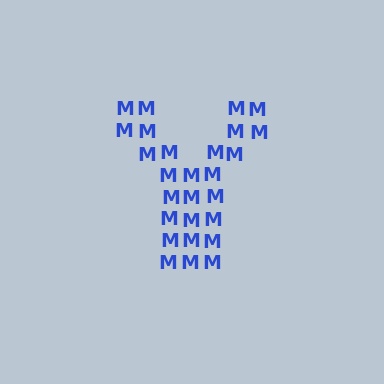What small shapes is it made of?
It is made of small letter M's.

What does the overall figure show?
The overall figure shows the letter Y.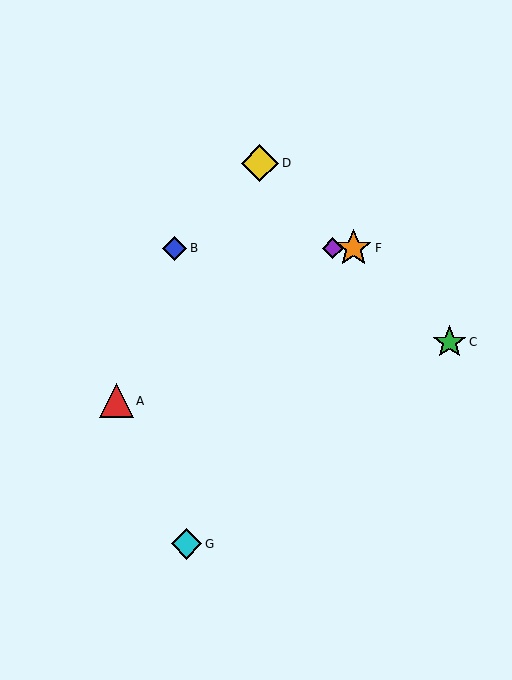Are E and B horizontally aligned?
Yes, both are at y≈248.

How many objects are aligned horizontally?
3 objects (B, E, F) are aligned horizontally.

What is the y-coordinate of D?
Object D is at y≈163.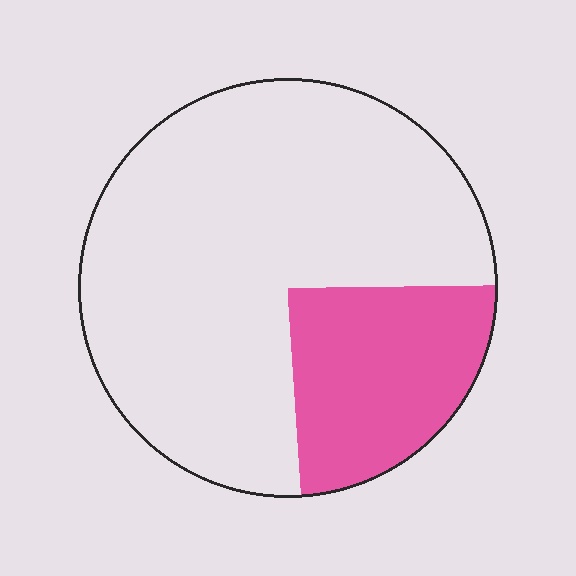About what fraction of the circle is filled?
About one quarter (1/4).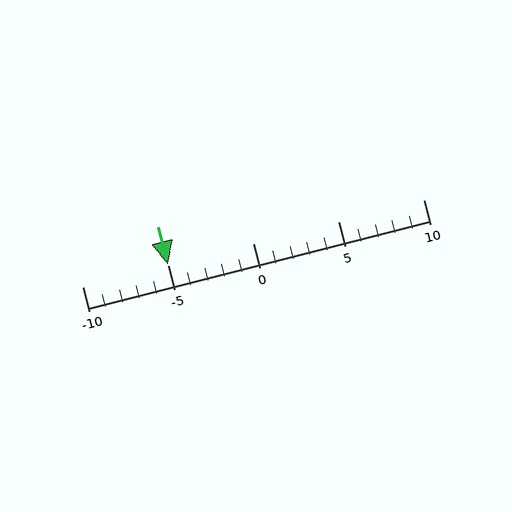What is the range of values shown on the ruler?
The ruler shows values from -10 to 10.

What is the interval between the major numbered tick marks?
The major tick marks are spaced 5 units apart.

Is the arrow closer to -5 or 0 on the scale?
The arrow is closer to -5.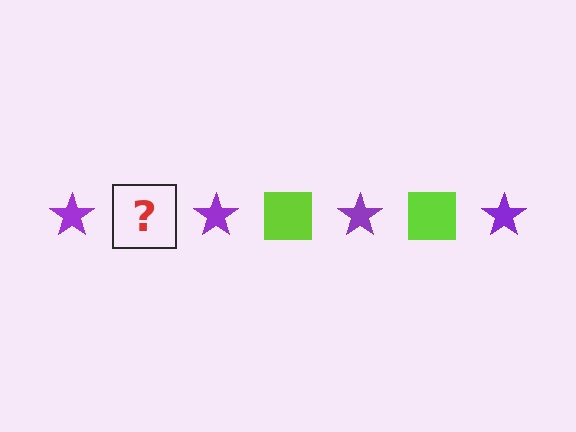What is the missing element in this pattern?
The missing element is a lime square.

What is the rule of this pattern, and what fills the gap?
The rule is that the pattern alternates between purple star and lime square. The gap should be filled with a lime square.